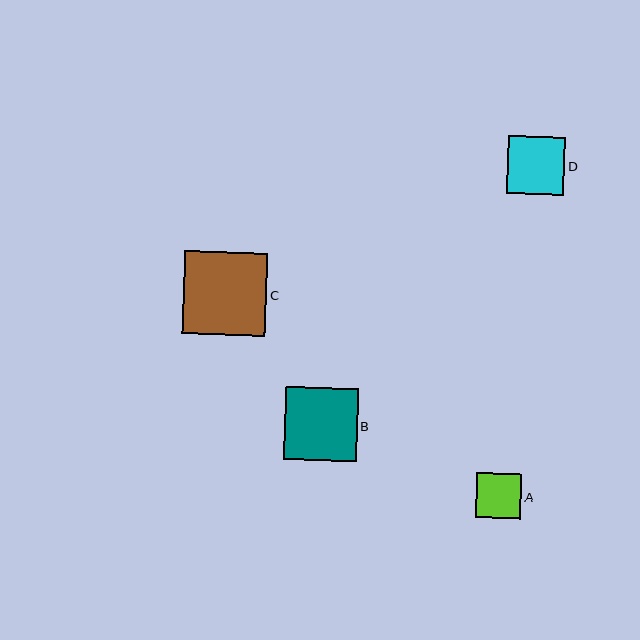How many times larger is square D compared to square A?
Square D is approximately 1.3 times the size of square A.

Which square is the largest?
Square C is the largest with a size of approximately 83 pixels.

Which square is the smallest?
Square A is the smallest with a size of approximately 45 pixels.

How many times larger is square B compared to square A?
Square B is approximately 1.6 times the size of square A.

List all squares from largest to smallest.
From largest to smallest: C, B, D, A.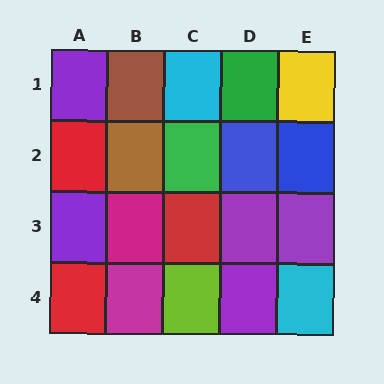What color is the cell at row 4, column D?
Purple.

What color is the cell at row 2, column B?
Brown.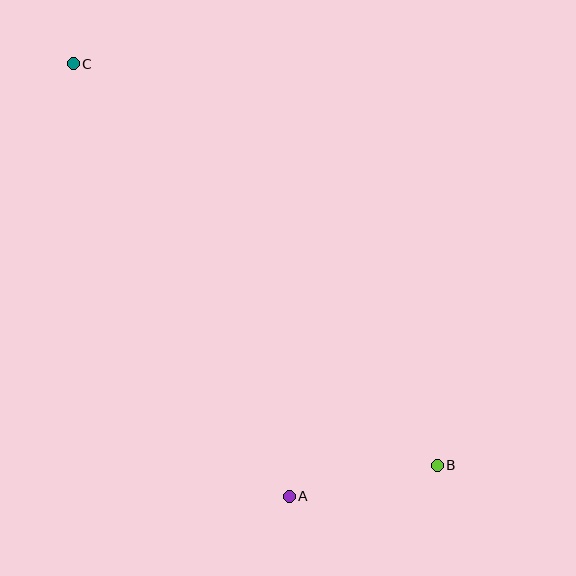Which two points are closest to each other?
Points A and B are closest to each other.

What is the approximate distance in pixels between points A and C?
The distance between A and C is approximately 483 pixels.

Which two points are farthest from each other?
Points B and C are farthest from each other.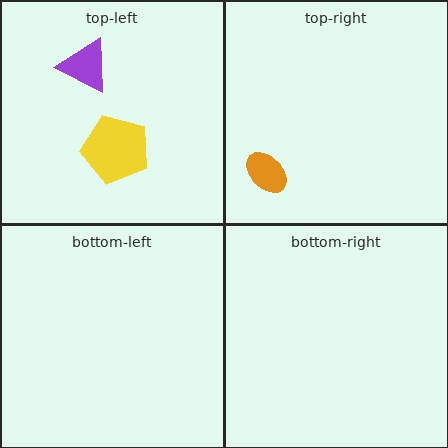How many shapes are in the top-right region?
1.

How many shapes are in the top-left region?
2.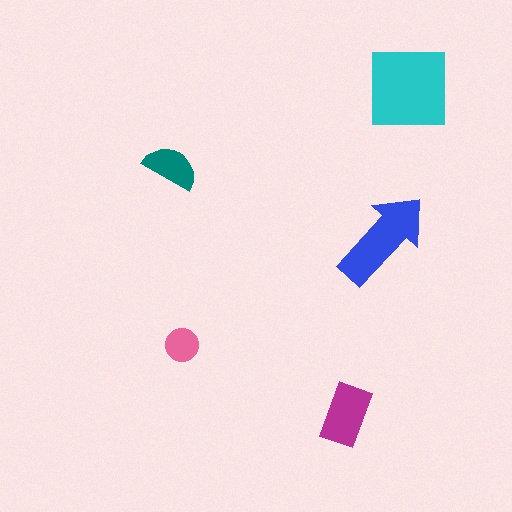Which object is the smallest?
The pink circle.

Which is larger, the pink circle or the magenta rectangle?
The magenta rectangle.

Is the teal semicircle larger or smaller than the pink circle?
Larger.